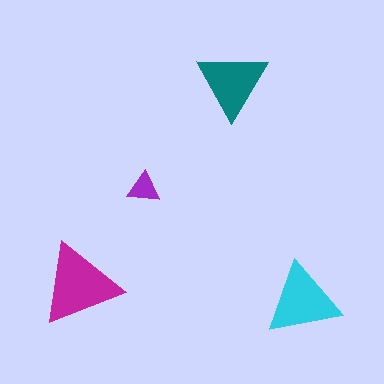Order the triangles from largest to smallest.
the magenta one, the cyan one, the teal one, the purple one.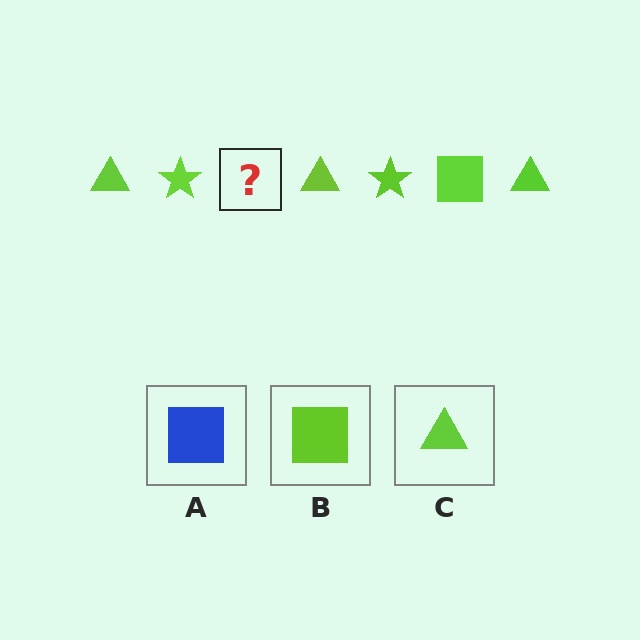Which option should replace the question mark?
Option B.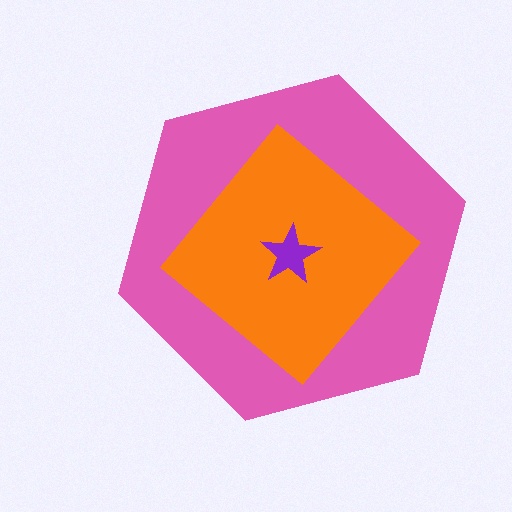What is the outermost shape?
The pink hexagon.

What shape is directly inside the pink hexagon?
The orange diamond.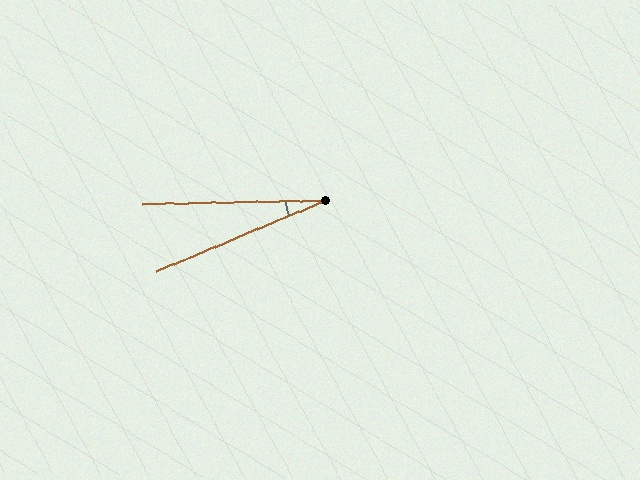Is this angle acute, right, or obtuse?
It is acute.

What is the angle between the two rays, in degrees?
Approximately 22 degrees.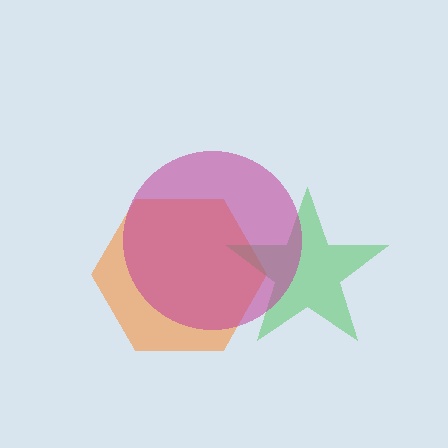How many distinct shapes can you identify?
There are 3 distinct shapes: an orange hexagon, a green star, a magenta circle.